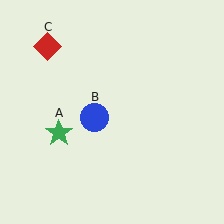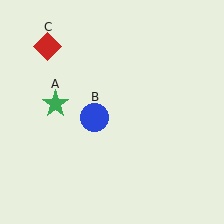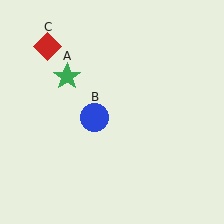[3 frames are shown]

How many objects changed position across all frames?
1 object changed position: green star (object A).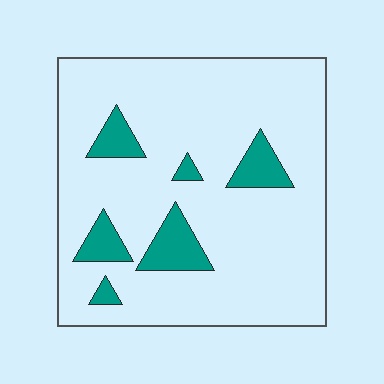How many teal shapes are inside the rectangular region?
6.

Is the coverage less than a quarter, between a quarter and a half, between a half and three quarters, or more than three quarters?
Less than a quarter.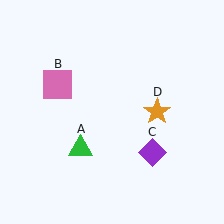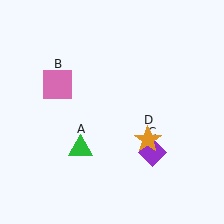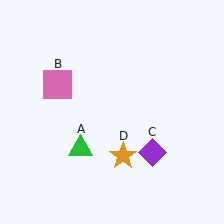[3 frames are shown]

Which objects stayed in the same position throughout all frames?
Green triangle (object A) and pink square (object B) and purple diamond (object C) remained stationary.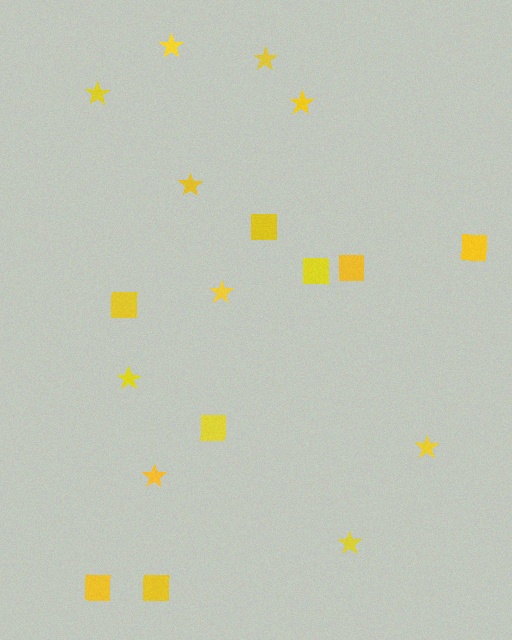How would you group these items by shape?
There are 2 groups: one group of stars (10) and one group of squares (8).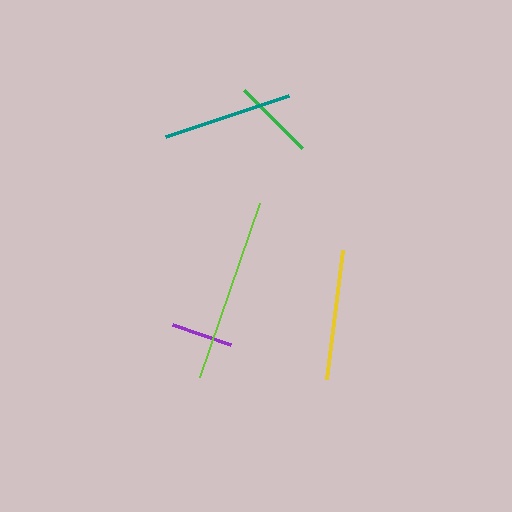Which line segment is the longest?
The lime line is the longest at approximately 184 pixels.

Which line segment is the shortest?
The purple line is the shortest at approximately 61 pixels.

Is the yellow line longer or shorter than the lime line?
The lime line is longer than the yellow line.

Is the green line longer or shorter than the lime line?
The lime line is longer than the green line.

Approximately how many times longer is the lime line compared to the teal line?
The lime line is approximately 1.4 times the length of the teal line.